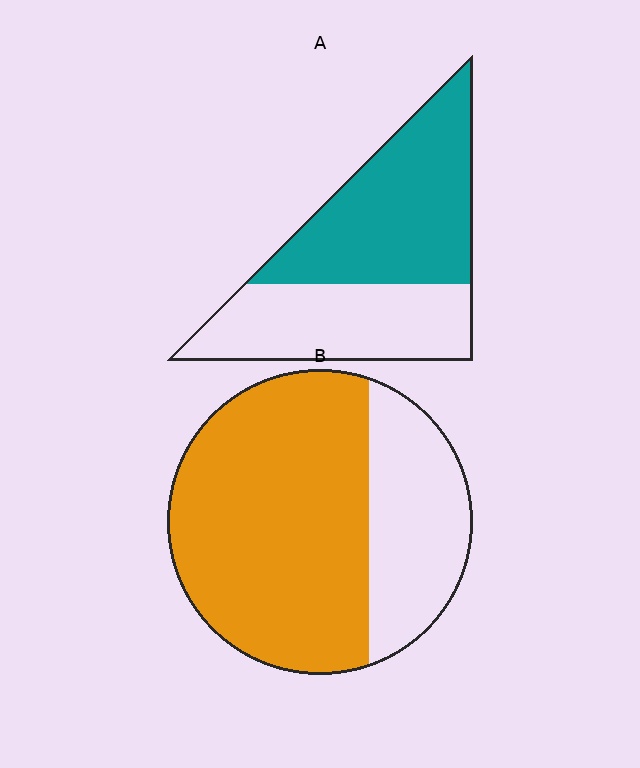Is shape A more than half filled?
Yes.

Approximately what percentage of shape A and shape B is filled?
A is approximately 55% and B is approximately 70%.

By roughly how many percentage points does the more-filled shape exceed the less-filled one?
By roughly 15 percentage points (B over A).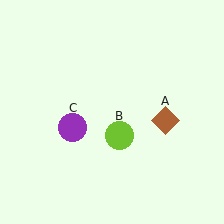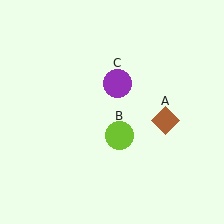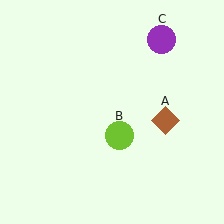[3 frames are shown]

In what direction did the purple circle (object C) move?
The purple circle (object C) moved up and to the right.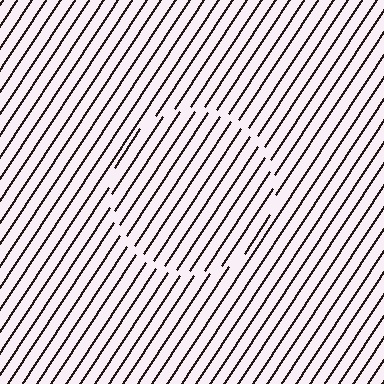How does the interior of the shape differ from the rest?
The interior of the shape contains the same grating, shifted by half a period — the contour is defined by the phase discontinuity where line-ends from the inner and outer gratings abut.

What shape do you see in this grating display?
An illusory circle. The interior of the shape contains the same grating, shifted by half a period — the contour is defined by the phase discontinuity where line-ends from the inner and outer gratings abut.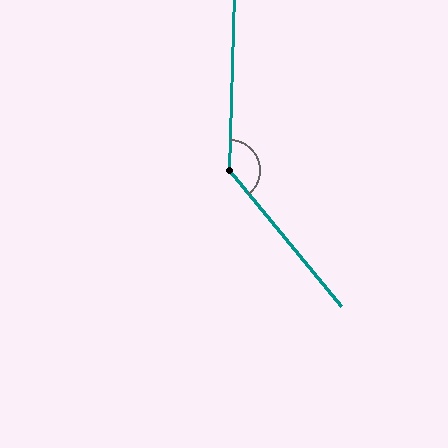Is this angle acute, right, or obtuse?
It is obtuse.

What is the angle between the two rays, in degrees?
Approximately 139 degrees.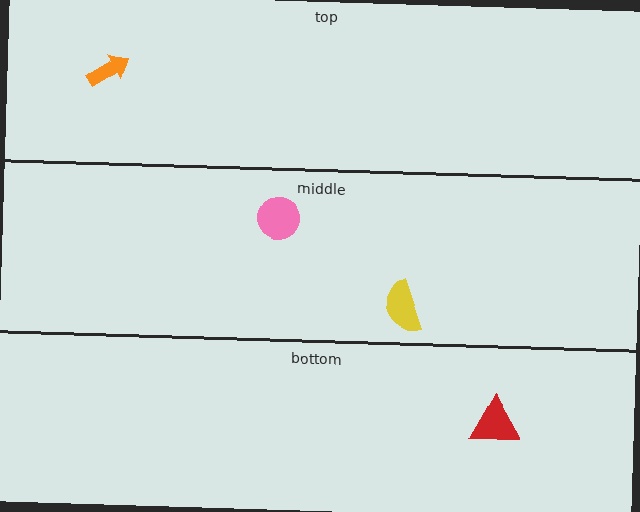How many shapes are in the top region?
1.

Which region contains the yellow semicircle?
The middle region.